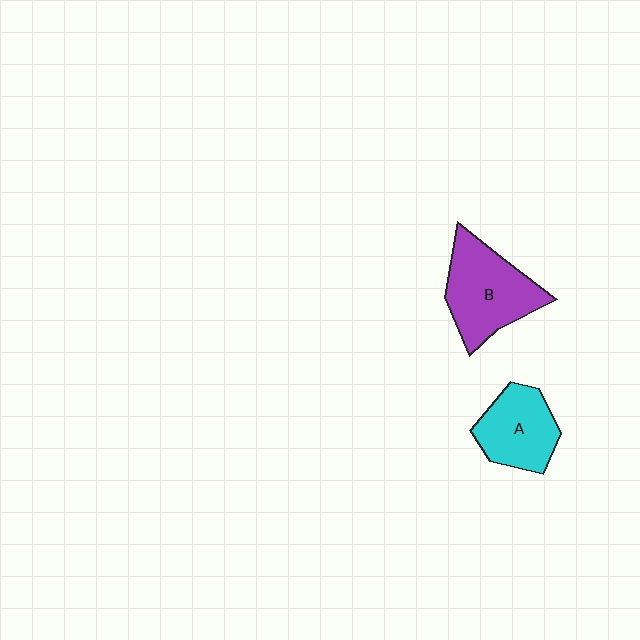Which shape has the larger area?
Shape B (purple).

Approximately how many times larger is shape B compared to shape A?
Approximately 1.3 times.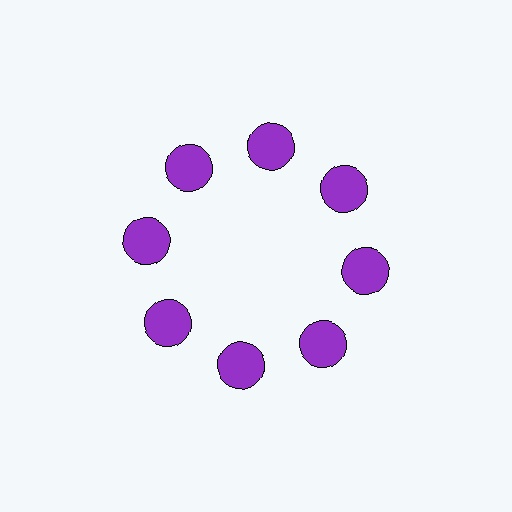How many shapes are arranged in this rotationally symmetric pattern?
There are 8 shapes, arranged in 8 groups of 1.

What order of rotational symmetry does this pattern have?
This pattern has 8-fold rotational symmetry.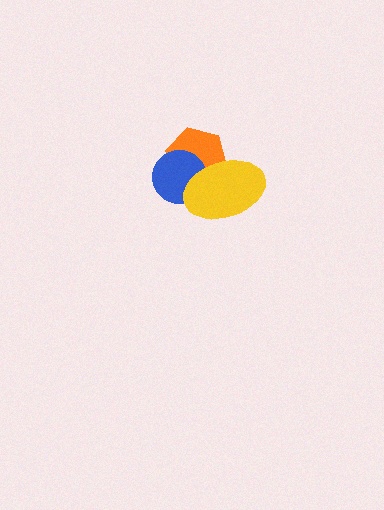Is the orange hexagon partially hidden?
Yes, it is partially covered by another shape.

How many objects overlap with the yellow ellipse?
2 objects overlap with the yellow ellipse.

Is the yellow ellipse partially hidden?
No, no other shape covers it.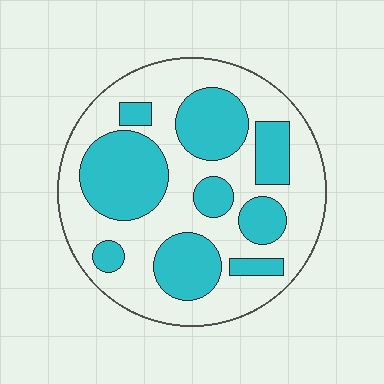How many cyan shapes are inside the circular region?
9.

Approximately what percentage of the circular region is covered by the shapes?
Approximately 40%.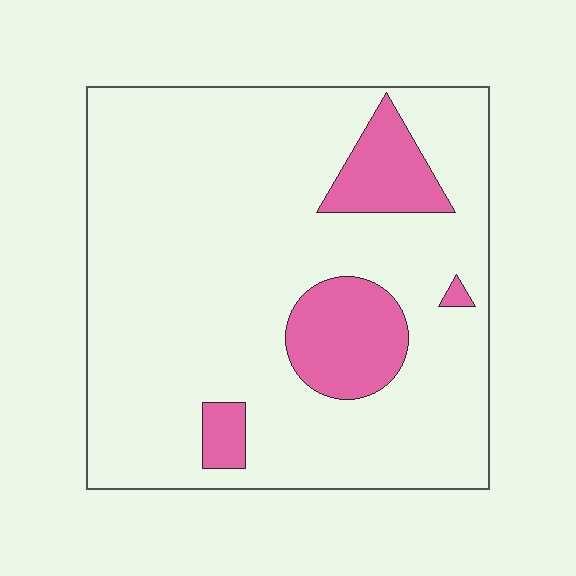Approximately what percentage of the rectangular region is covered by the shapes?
Approximately 15%.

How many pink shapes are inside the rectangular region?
4.